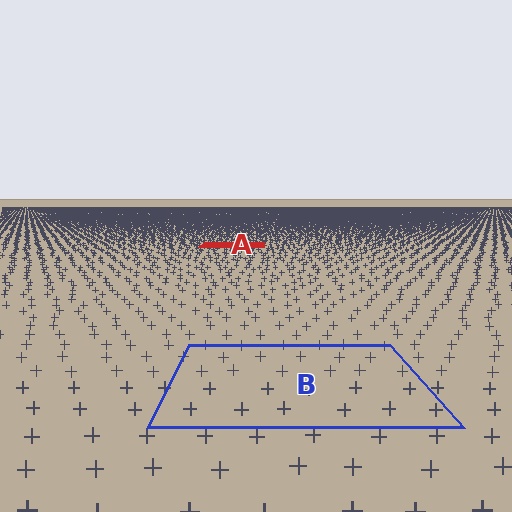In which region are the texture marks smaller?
The texture marks are smaller in region A, because it is farther away.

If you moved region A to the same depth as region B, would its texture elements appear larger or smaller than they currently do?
They would appear larger. At a closer depth, the same texture elements are projected at a bigger on-screen size.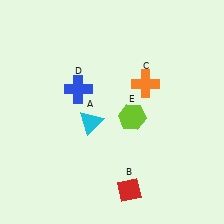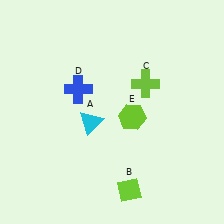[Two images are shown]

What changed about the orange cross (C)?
In Image 1, C is orange. In Image 2, it changed to lime.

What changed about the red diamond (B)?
In Image 1, B is red. In Image 2, it changed to lime.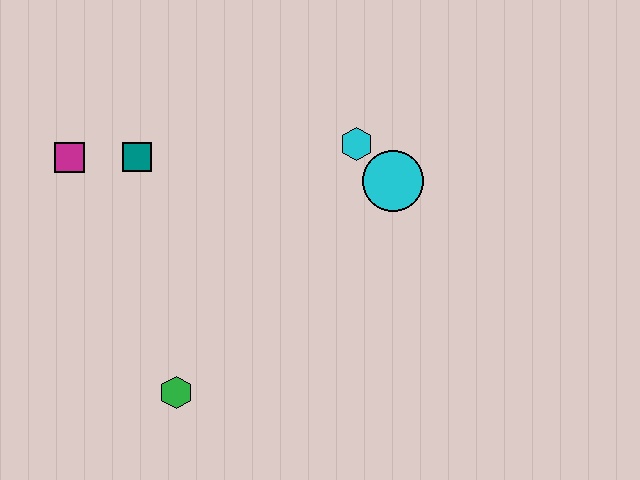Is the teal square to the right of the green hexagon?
No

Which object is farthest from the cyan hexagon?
The green hexagon is farthest from the cyan hexagon.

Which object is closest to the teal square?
The magenta square is closest to the teal square.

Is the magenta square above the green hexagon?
Yes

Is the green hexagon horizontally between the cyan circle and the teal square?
Yes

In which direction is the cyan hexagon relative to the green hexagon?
The cyan hexagon is above the green hexagon.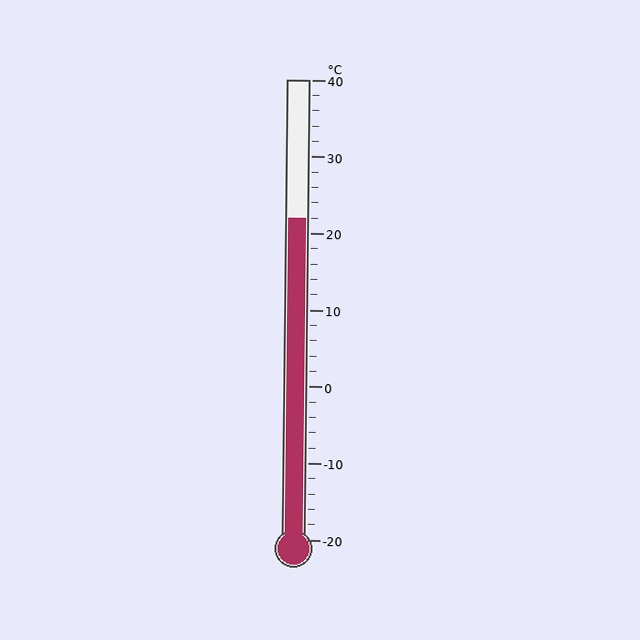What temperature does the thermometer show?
The thermometer shows approximately 22°C.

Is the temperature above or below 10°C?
The temperature is above 10°C.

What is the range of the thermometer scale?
The thermometer scale ranges from -20°C to 40°C.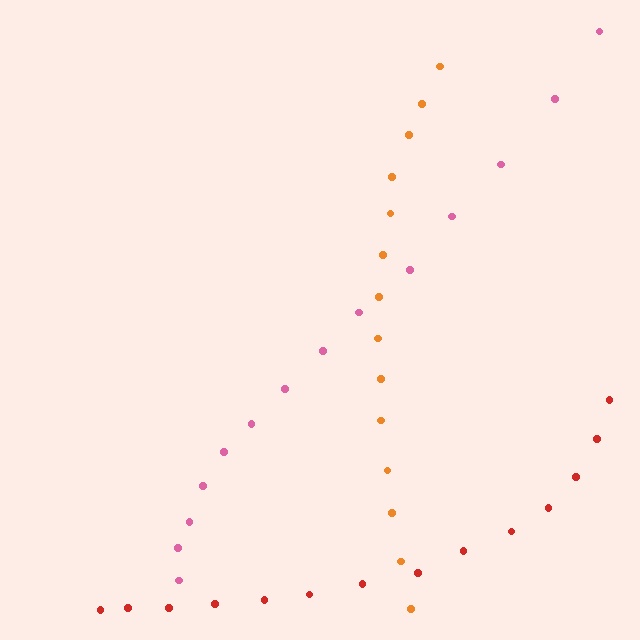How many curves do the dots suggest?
There are 3 distinct paths.